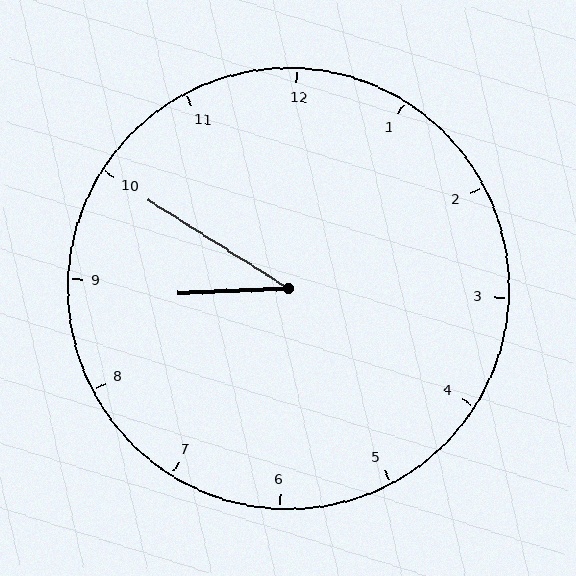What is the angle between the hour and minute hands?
Approximately 35 degrees.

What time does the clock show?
8:50.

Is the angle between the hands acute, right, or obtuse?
It is acute.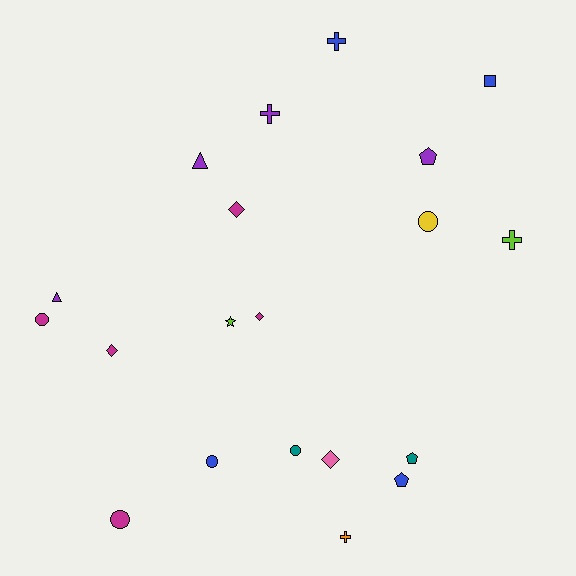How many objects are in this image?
There are 20 objects.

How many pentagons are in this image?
There are 3 pentagons.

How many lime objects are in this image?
There are 2 lime objects.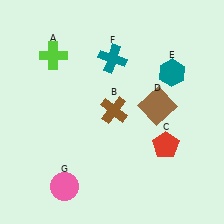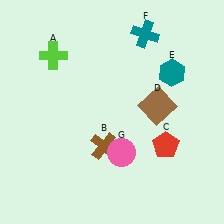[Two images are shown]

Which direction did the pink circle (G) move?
The pink circle (G) moved right.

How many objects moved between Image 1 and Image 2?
3 objects moved between the two images.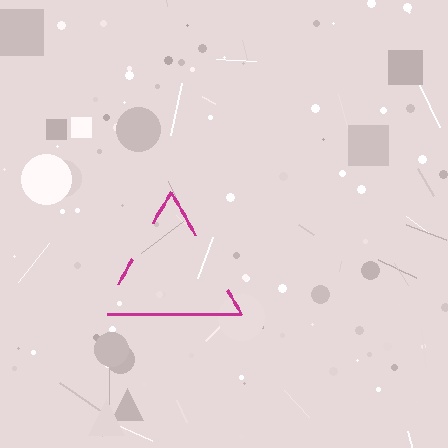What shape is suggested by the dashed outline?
The dashed outline suggests a triangle.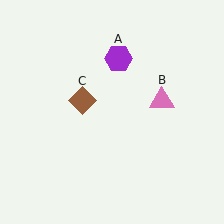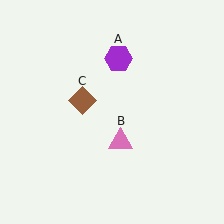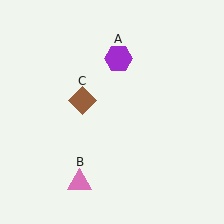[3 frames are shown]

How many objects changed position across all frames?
1 object changed position: pink triangle (object B).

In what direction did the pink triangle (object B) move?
The pink triangle (object B) moved down and to the left.